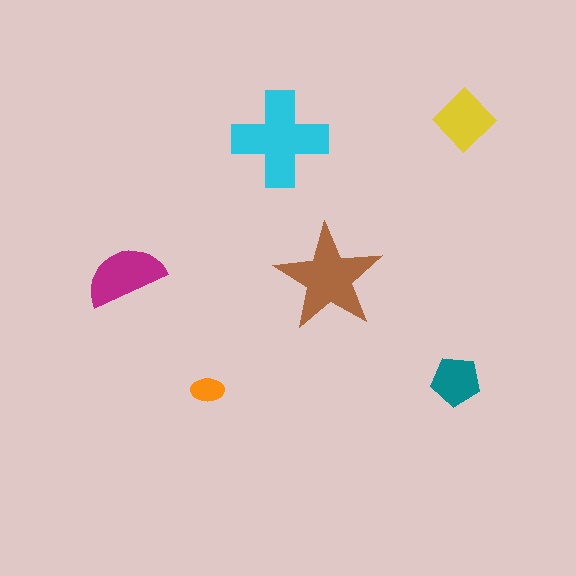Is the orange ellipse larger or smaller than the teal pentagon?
Smaller.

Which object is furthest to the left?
The magenta semicircle is leftmost.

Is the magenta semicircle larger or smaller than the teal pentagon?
Larger.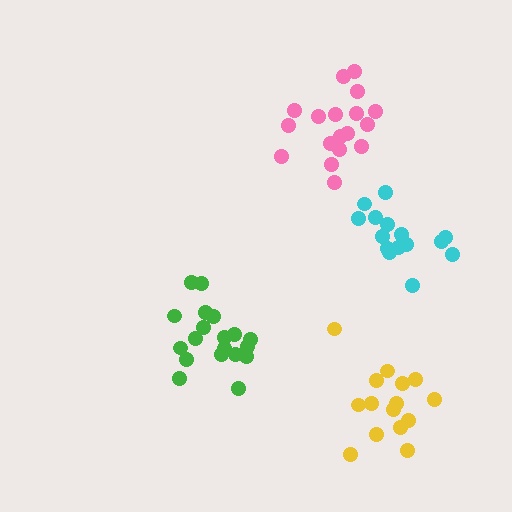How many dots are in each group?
Group 1: 15 dots, Group 2: 18 dots, Group 3: 15 dots, Group 4: 19 dots (67 total).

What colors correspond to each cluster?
The clusters are colored: yellow, pink, cyan, green.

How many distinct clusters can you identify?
There are 4 distinct clusters.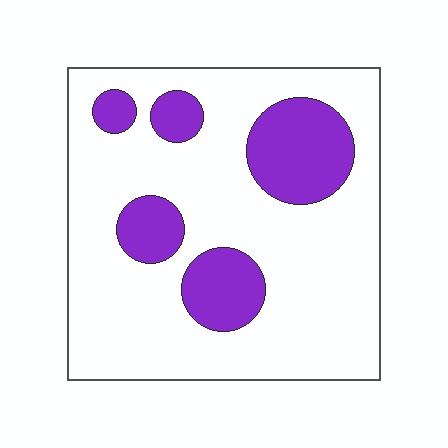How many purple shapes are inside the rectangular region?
5.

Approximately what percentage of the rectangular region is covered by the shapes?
Approximately 25%.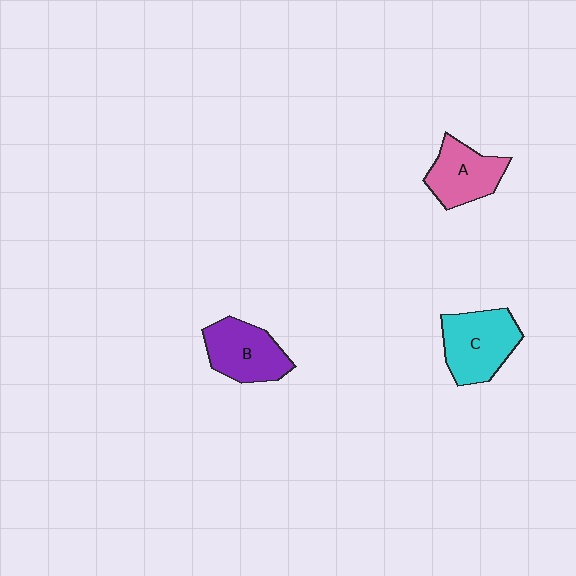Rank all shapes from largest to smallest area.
From largest to smallest: C (cyan), B (purple), A (pink).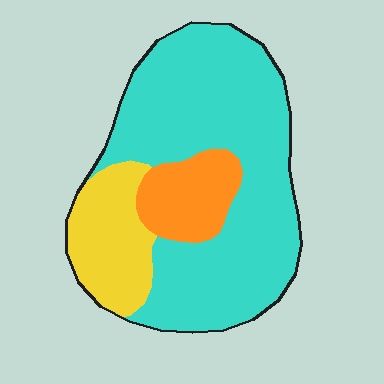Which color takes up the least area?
Orange, at roughly 15%.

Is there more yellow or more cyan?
Cyan.